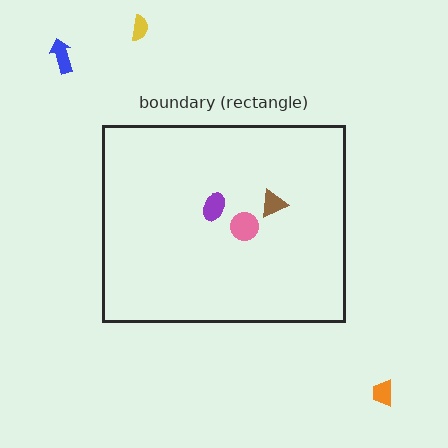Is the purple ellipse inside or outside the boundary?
Inside.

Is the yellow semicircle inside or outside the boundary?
Outside.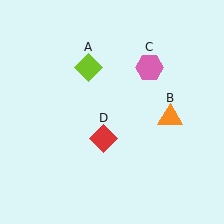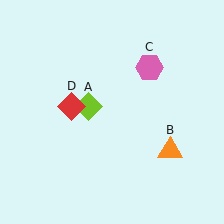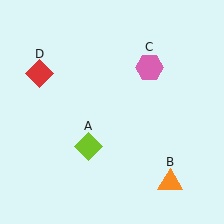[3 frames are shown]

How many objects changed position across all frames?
3 objects changed position: lime diamond (object A), orange triangle (object B), red diamond (object D).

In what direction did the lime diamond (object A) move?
The lime diamond (object A) moved down.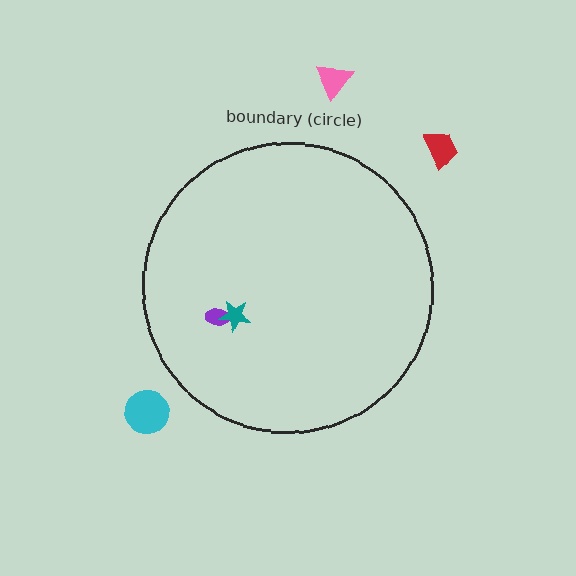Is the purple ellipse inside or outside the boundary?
Inside.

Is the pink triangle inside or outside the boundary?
Outside.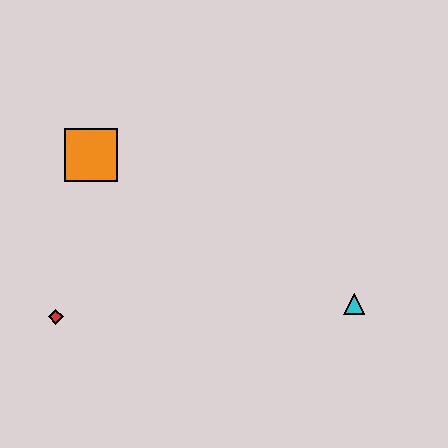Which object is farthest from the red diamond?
The cyan triangle is farthest from the red diamond.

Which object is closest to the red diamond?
The orange square is closest to the red diamond.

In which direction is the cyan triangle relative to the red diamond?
The cyan triangle is to the right of the red diamond.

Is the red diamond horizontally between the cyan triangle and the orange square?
No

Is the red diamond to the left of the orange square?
Yes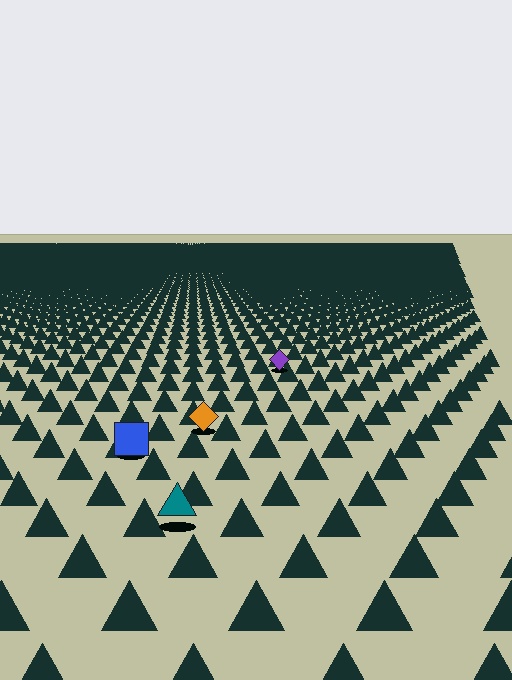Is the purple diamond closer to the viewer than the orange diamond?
No. The orange diamond is closer — you can tell from the texture gradient: the ground texture is coarser near it.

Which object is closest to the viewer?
The teal triangle is closest. The texture marks near it are larger and more spread out.